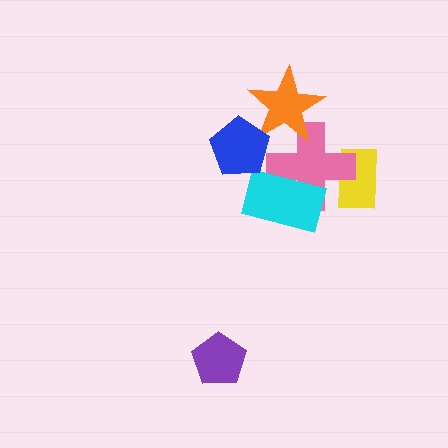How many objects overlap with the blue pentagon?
1 object overlaps with the blue pentagon.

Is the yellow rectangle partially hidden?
Yes, it is partially covered by another shape.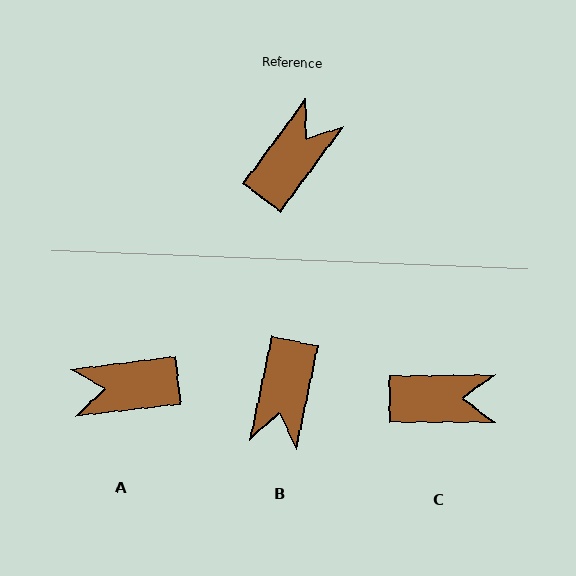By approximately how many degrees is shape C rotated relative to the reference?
Approximately 53 degrees clockwise.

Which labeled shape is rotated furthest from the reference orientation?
B, about 155 degrees away.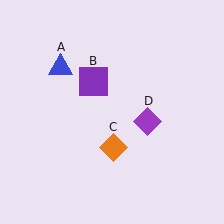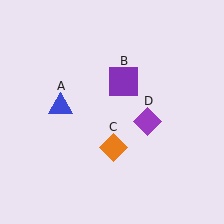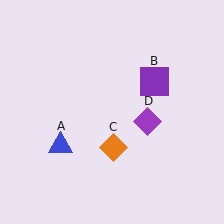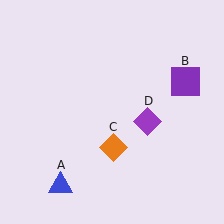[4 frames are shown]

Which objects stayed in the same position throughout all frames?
Orange diamond (object C) and purple diamond (object D) remained stationary.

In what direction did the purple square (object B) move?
The purple square (object B) moved right.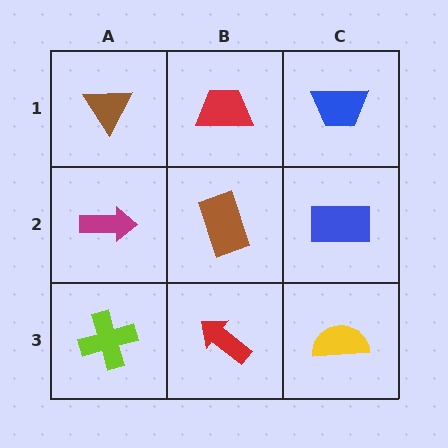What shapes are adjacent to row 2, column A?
A brown triangle (row 1, column A), a lime cross (row 3, column A), a brown rectangle (row 2, column B).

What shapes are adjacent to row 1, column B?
A brown rectangle (row 2, column B), a brown triangle (row 1, column A), a blue trapezoid (row 1, column C).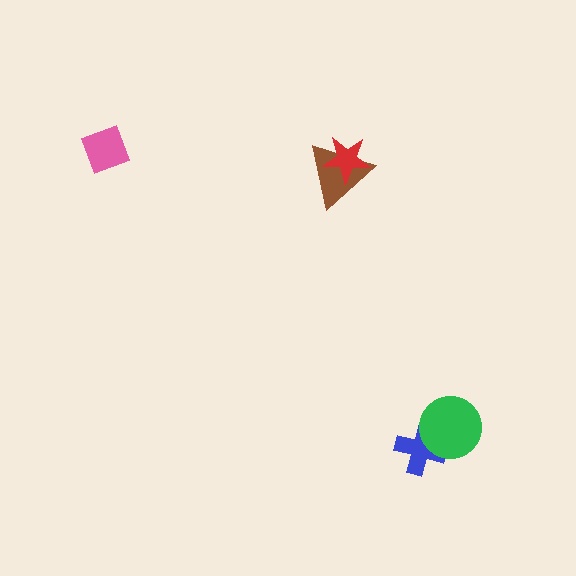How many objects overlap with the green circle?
1 object overlaps with the green circle.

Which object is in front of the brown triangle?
The red star is in front of the brown triangle.